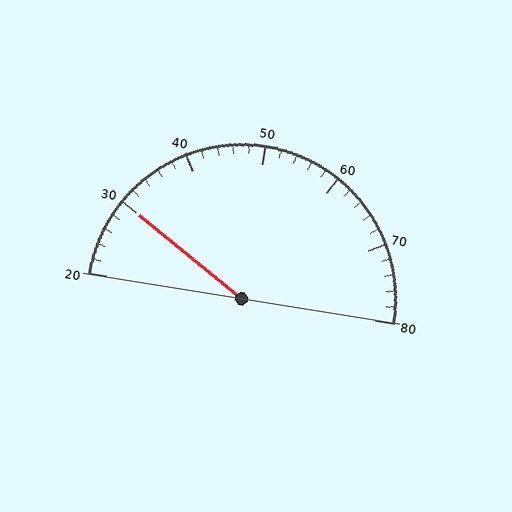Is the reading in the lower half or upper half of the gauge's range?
The reading is in the lower half of the range (20 to 80).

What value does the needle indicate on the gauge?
The needle indicates approximately 30.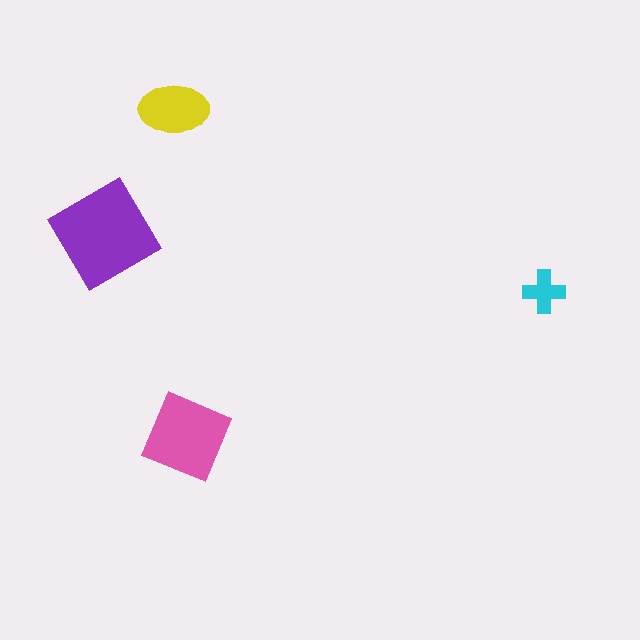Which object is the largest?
The purple diamond.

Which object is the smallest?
The cyan cross.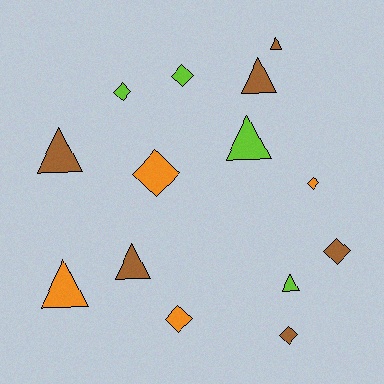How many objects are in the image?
There are 14 objects.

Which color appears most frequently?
Brown, with 6 objects.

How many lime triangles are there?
There are 2 lime triangles.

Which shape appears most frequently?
Diamond, with 7 objects.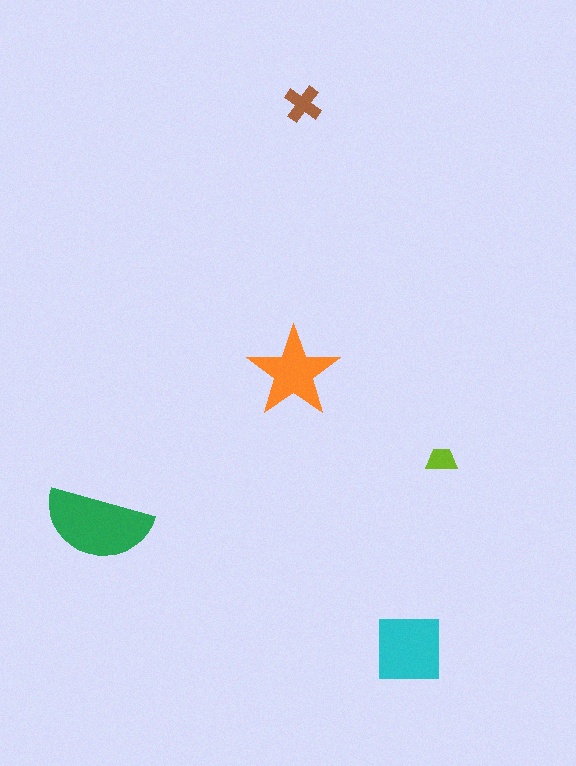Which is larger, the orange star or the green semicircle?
The green semicircle.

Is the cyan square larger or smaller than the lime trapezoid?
Larger.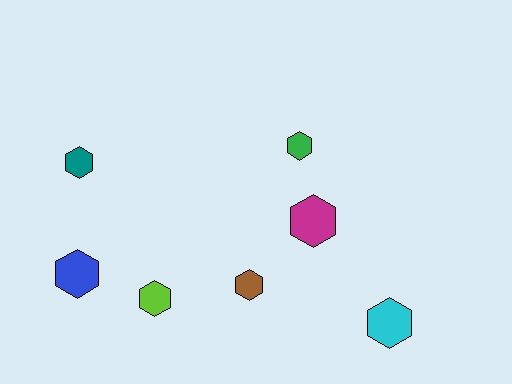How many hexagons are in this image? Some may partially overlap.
There are 7 hexagons.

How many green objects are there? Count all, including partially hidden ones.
There is 1 green object.